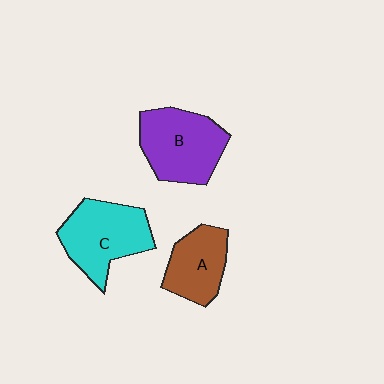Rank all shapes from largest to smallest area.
From largest to smallest: B (purple), C (cyan), A (brown).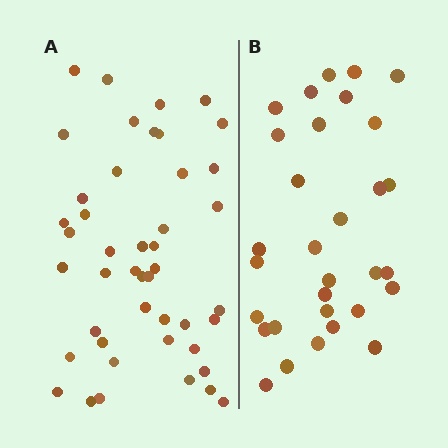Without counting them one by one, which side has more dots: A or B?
Region A (the left region) has more dots.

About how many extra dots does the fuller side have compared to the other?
Region A has approximately 15 more dots than region B.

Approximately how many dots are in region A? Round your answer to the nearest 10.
About 40 dots. (The exact count is 45, which rounds to 40.)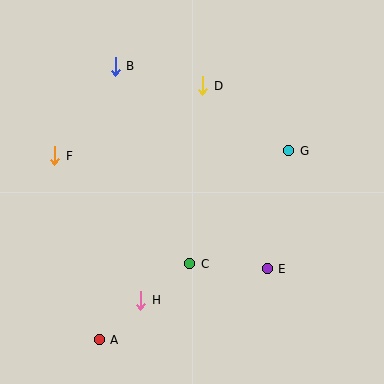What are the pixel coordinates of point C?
Point C is at (190, 264).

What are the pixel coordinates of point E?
Point E is at (267, 269).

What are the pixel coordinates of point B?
Point B is at (115, 66).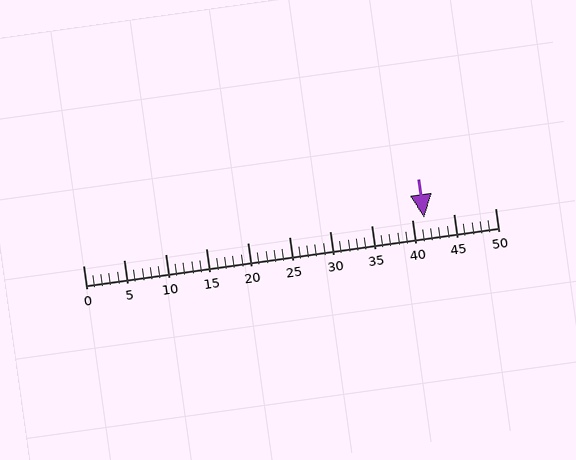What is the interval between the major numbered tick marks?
The major tick marks are spaced 5 units apart.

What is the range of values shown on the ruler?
The ruler shows values from 0 to 50.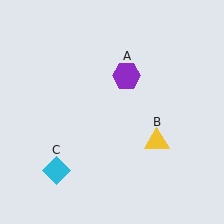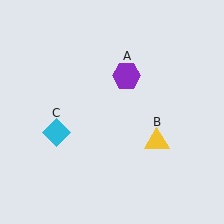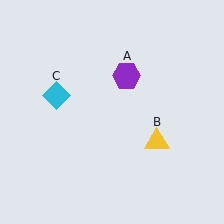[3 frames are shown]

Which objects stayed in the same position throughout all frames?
Purple hexagon (object A) and yellow triangle (object B) remained stationary.